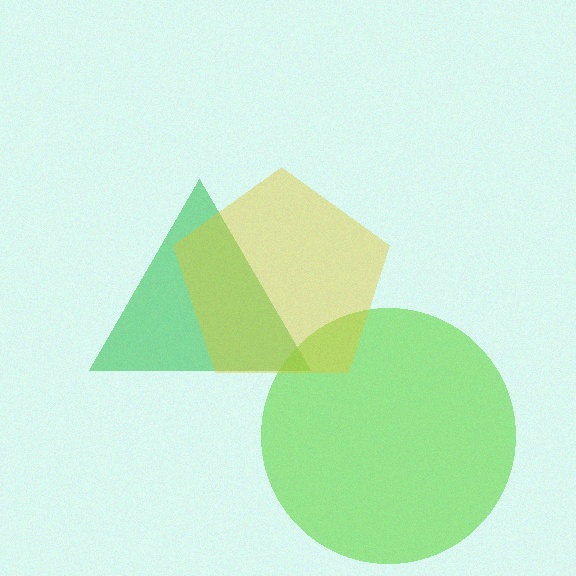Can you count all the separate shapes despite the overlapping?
Yes, there are 3 separate shapes.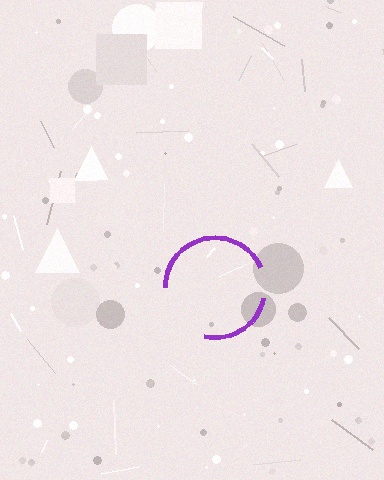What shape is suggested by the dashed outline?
The dashed outline suggests a circle.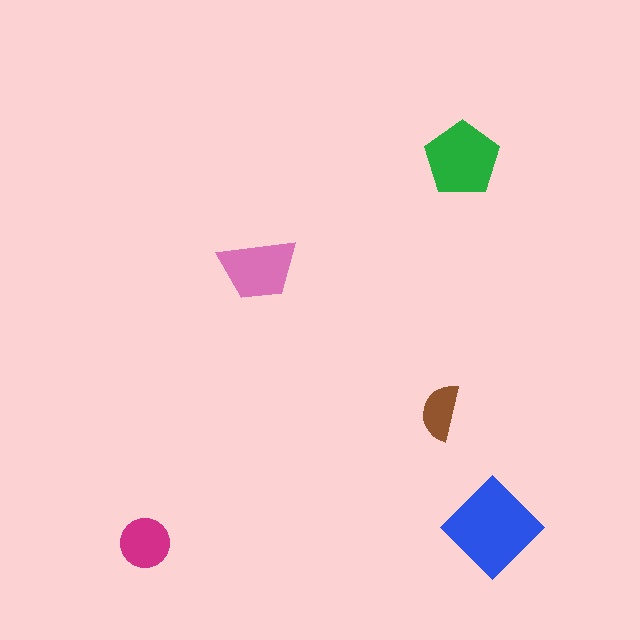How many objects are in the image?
There are 5 objects in the image.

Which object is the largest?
The blue diamond.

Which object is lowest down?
The magenta circle is bottommost.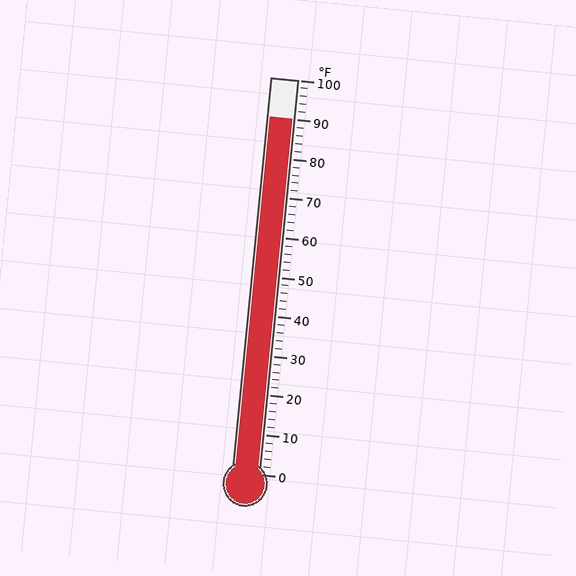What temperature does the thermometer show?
The thermometer shows approximately 90°F.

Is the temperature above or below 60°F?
The temperature is above 60°F.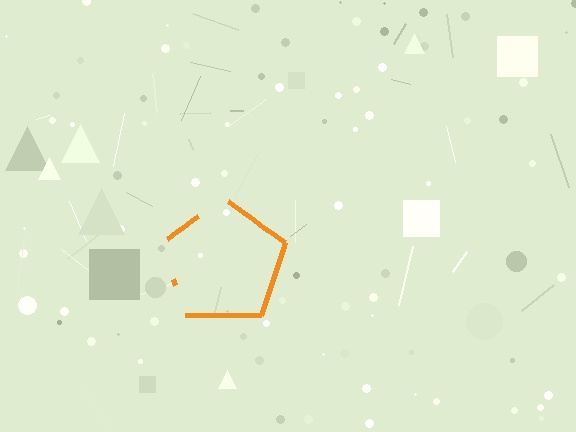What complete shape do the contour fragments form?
The contour fragments form a pentagon.